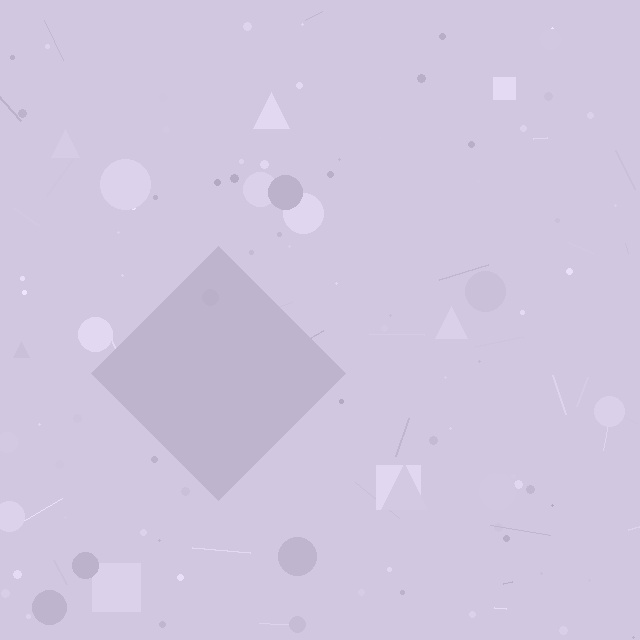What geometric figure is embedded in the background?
A diamond is embedded in the background.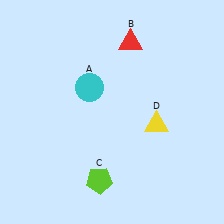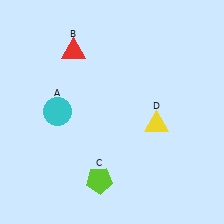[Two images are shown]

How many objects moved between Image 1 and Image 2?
2 objects moved between the two images.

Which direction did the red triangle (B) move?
The red triangle (B) moved left.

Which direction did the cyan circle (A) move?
The cyan circle (A) moved left.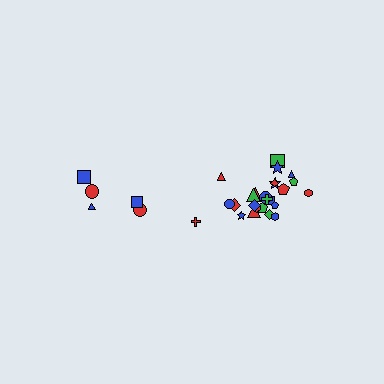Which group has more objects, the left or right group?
The right group.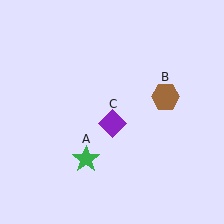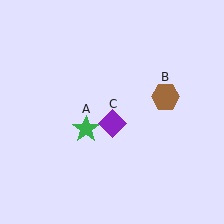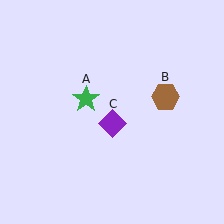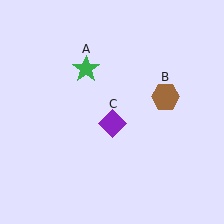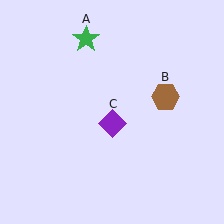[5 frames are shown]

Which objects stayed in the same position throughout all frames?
Brown hexagon (object B) and purple diamond (object C) remained stationary.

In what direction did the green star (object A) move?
The green star (object A) moved up.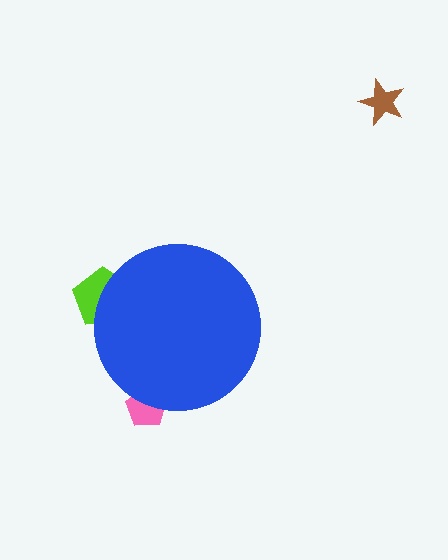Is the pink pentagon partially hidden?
Yes, the pink pentagon is partially hidden behind the blue circle.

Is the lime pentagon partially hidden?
Yes, the lime pentagon is partially hidden behind the blue circle.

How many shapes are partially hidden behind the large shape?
2 shapes are partially hidden.